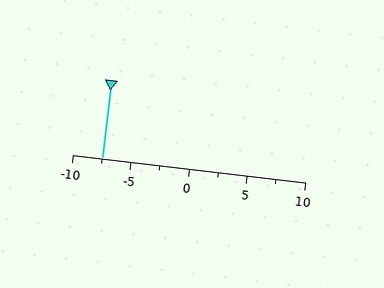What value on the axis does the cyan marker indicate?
The marker indicates approximately -7.5.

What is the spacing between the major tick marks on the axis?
The major ticks are spaced 5 apart.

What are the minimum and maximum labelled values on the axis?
The axis runs from -10 to 10.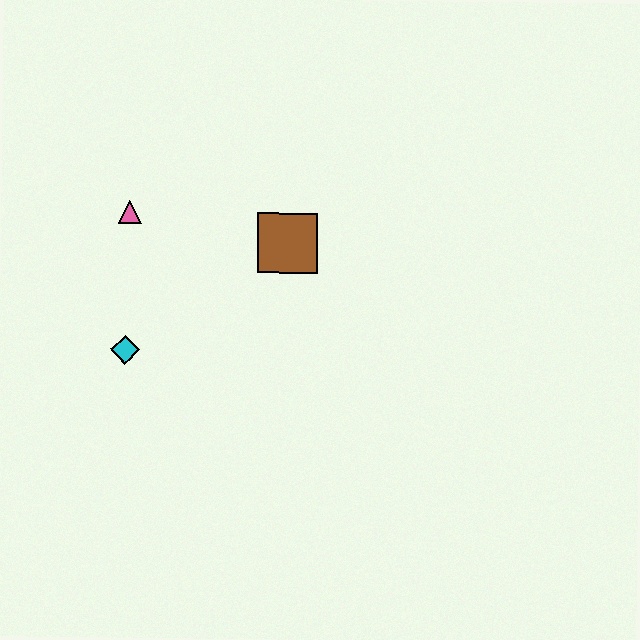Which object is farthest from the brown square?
The cyan diamond is farthest from the brown square.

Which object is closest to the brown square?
The pink triangle is closest to the brown square.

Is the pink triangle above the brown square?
Yes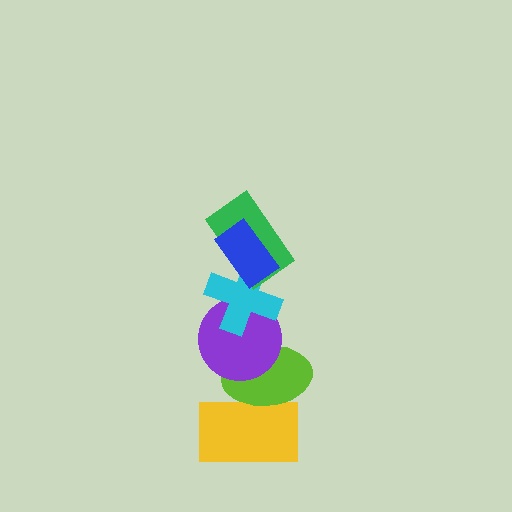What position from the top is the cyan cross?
The cyan cross is 3rd from the top.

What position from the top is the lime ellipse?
The lime ellipse is 5th from the top.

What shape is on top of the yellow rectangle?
The lime ellipse is on top of the yellow rectangle.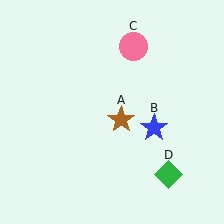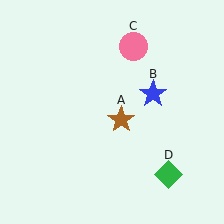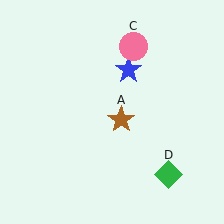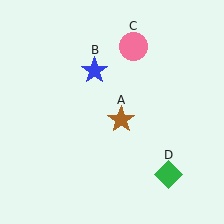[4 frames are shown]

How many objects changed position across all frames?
1 object changed position: blue star (object B).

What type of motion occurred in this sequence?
The blue star (object B) rotated counterclockwise around the center of the scene.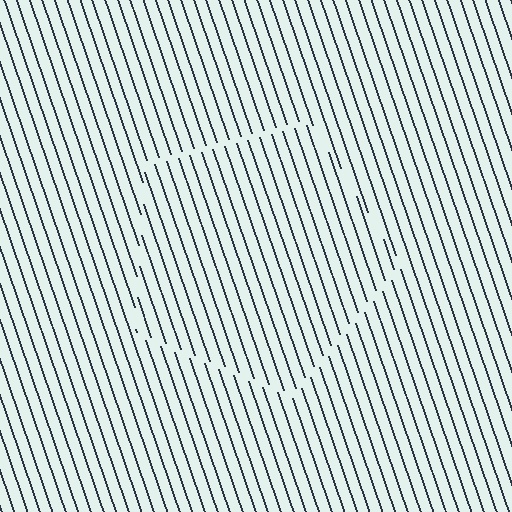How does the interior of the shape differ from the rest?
The interior of the shape contains the same grating, shifted by half a period — the contour is defined by the phase discontinuity where line-ends from the inner and outer gratings abut.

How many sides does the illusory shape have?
5 sides — the line-ends trace a pentagon.